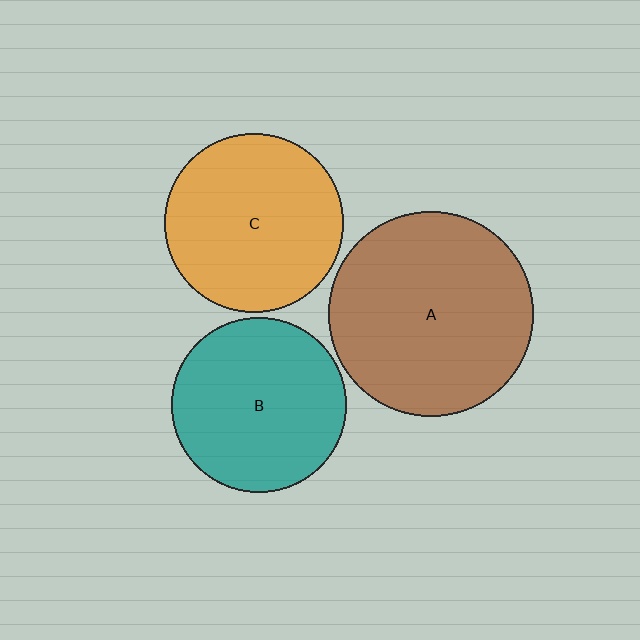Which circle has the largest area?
Circle A (brown).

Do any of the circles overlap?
No, none of the circles overlap.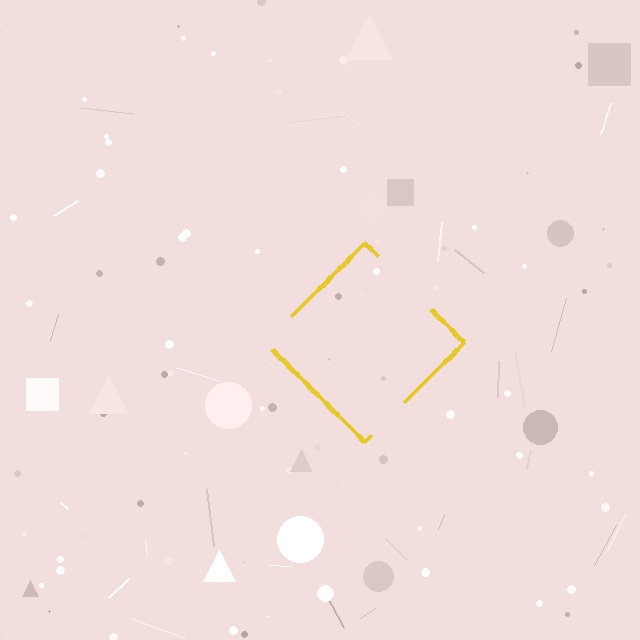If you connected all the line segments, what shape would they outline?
They would outline a diamond.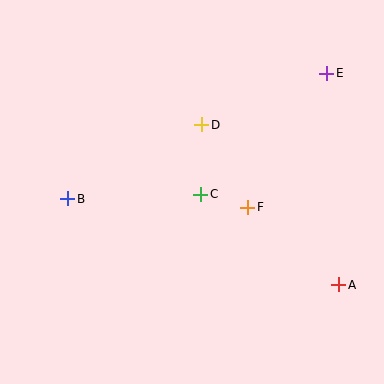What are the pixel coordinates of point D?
Point D is at (202, 125).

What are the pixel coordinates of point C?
Point C is at (201, 194).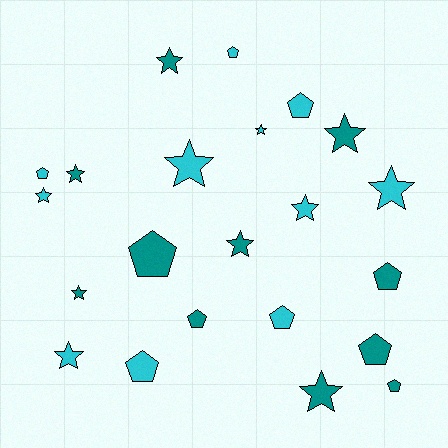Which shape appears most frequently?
Star, with 12 objects.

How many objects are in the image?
There are 22 objects.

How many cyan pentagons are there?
There are 5 cyan pentagons.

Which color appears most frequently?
Cyan, with 11 objects.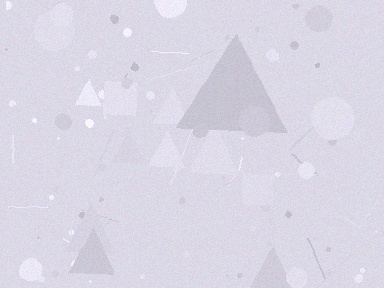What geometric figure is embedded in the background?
A triangle is embedded in the background.